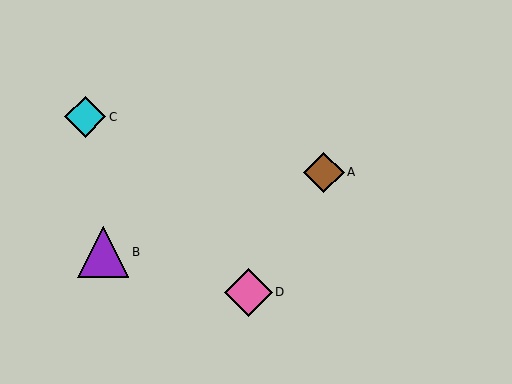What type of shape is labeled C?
Shape C is a cyan diamond.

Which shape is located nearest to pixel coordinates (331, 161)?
The brown diamond (labeled A) at (324, 172) is nearest to that location.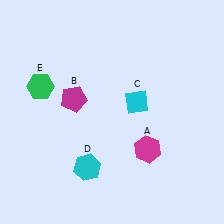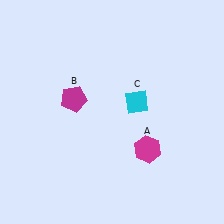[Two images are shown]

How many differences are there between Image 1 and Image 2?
There are 2 differences between the two images.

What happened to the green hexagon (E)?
The green hexagon (E) was removed in Image 2. It was in the top-left area of Image 1.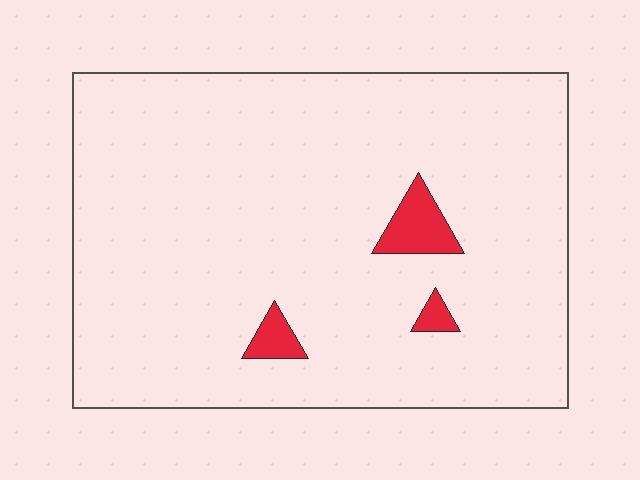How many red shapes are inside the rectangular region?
3.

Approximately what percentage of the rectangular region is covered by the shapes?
Approximately 5%.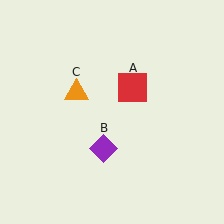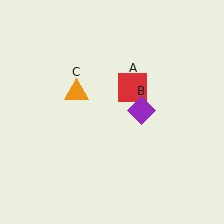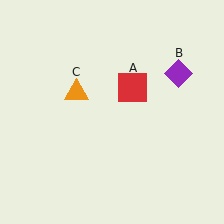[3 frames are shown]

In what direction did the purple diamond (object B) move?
The purple diamond (object B) moved up and to the right.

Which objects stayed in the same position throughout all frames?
Red square (object A) and orange triangle (object C) remained stationary.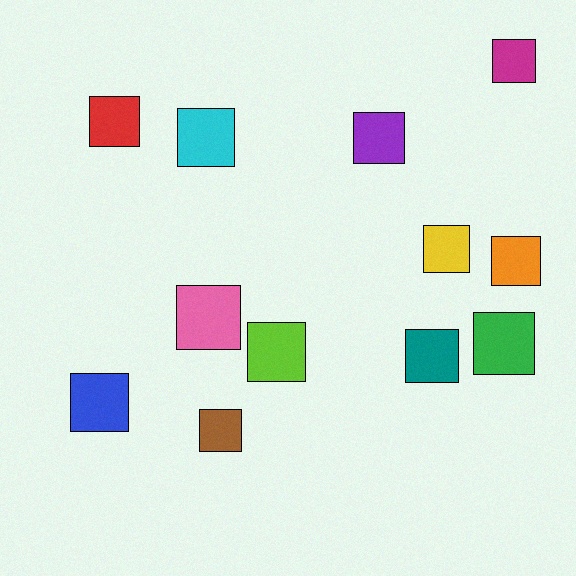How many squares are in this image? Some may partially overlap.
There are 12 squares.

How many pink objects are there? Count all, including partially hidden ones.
There is 1 pink object.